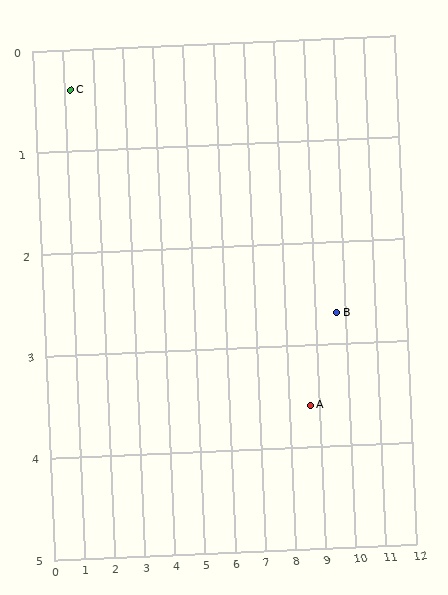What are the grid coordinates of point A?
Point A is at approximately (8.7, 3.6).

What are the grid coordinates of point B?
Point B is at approximately (9.7, 2.7).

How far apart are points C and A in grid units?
Points C and A are about 8.2 grid units apart.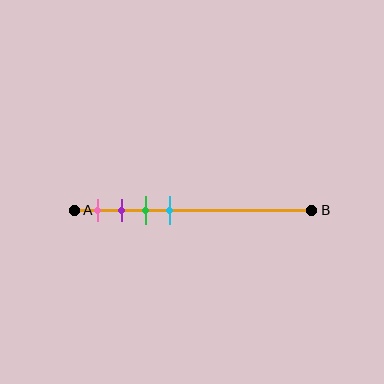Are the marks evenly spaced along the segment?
Yes, the marks are approximately evenly spaced.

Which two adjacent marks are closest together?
The purple and green marks are the closest adjacent pair.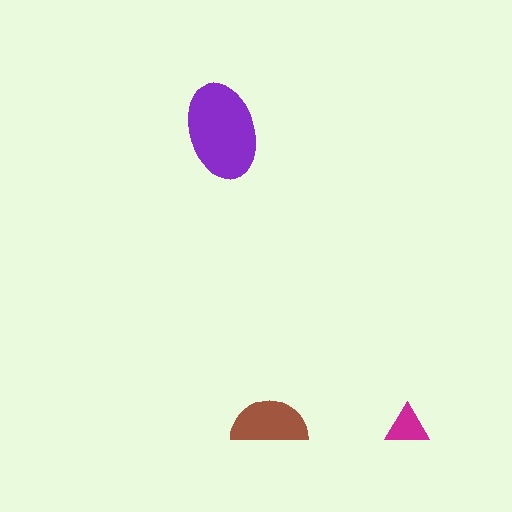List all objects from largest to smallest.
The purple ellipse, the brown semicircle, the magenta triangle.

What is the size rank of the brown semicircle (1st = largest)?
2nd.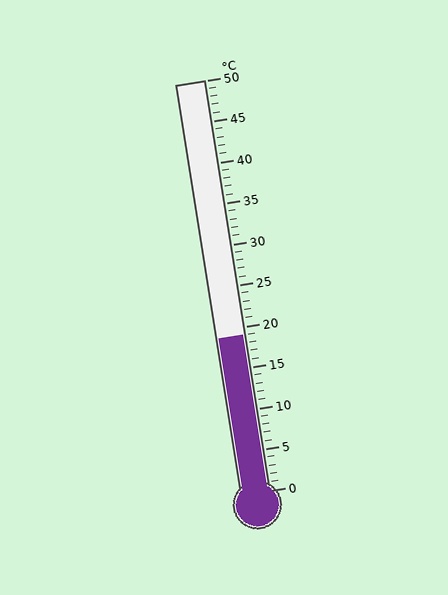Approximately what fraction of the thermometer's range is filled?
The thermometer is filled to approximately 40% of its range.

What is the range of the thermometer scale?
The thermometer scale ranges from 0°C to 50°C.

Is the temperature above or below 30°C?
The temperature is below 30°C.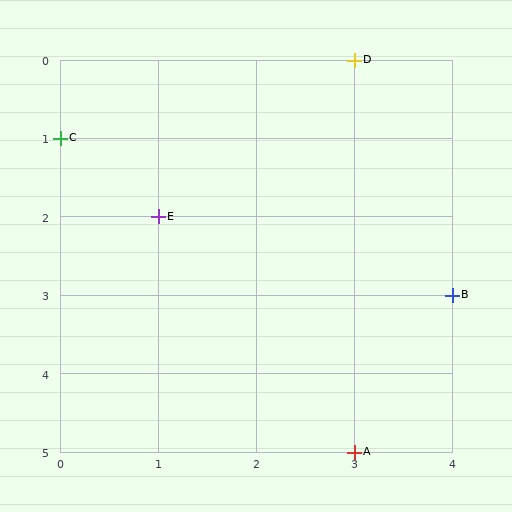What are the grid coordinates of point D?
Point D is at grid coordinates (3, 0).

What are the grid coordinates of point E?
Point E is at grid coordinates (1, 2).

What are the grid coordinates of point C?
Point C is at grid coordinates (0, 1).